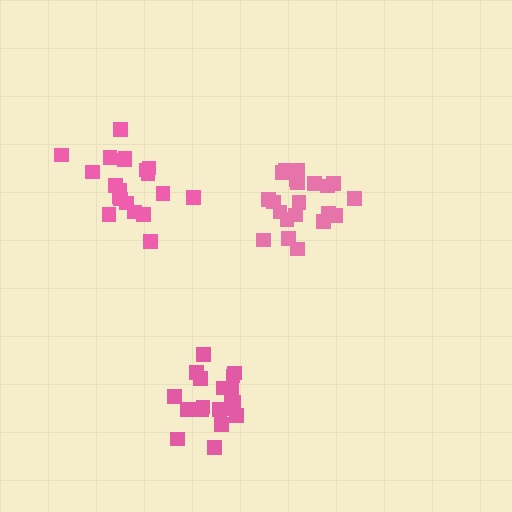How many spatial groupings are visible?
There are 3 spatial groupings.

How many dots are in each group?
Group 1: 21 dots, Group 2: 19 dots, Group 3: 20 dots (60 total).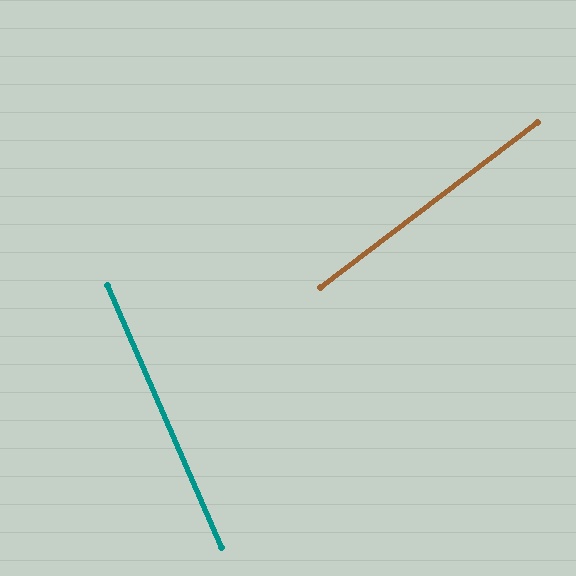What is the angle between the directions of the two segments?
Approximately 76 degrees.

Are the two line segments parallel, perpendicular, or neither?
Neither parallel nor perpendicular — they differ by about 76°.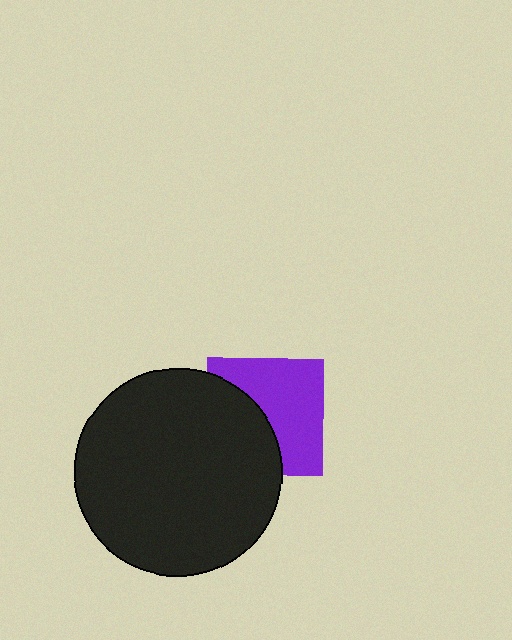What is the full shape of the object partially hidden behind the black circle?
The partially hidden object is a purple square.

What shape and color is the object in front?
The object in front is a black circle.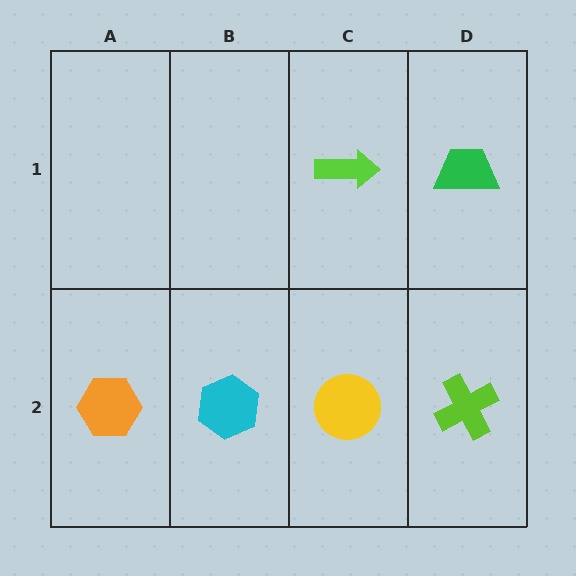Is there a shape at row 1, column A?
No, that cell is empty.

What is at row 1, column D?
A green trapezoid.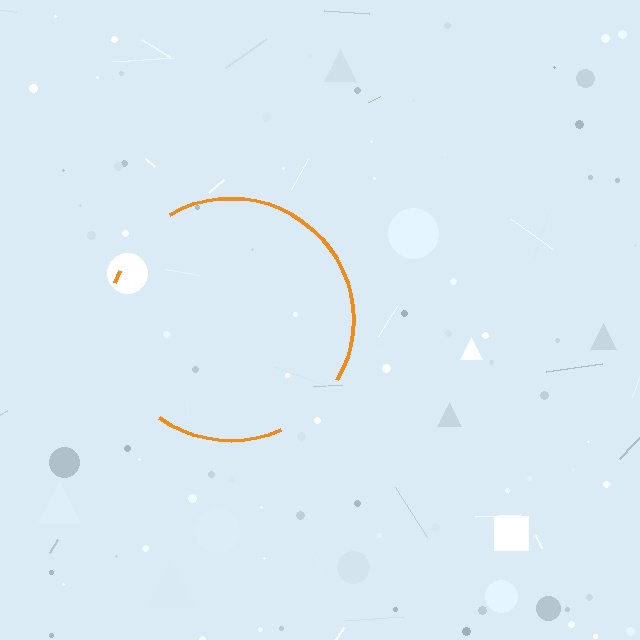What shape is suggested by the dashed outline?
The dashed outline suggests a circle.